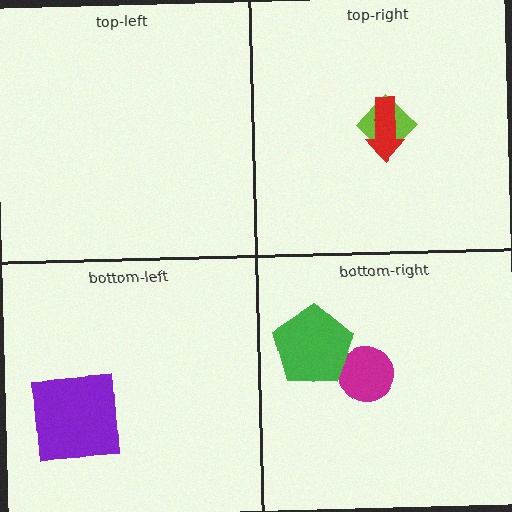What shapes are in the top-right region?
The lime diamond, the red arrow.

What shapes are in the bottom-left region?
The purple square.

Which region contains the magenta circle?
The bottom-right region.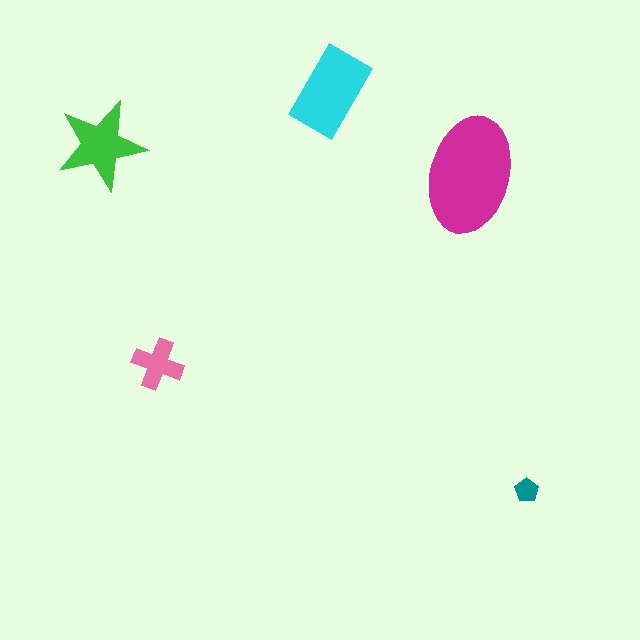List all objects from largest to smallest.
The magenta ellipse, the cyan rectangle, the green star, the pink cross, the teal pentagon.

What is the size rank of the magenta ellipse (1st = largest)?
1st.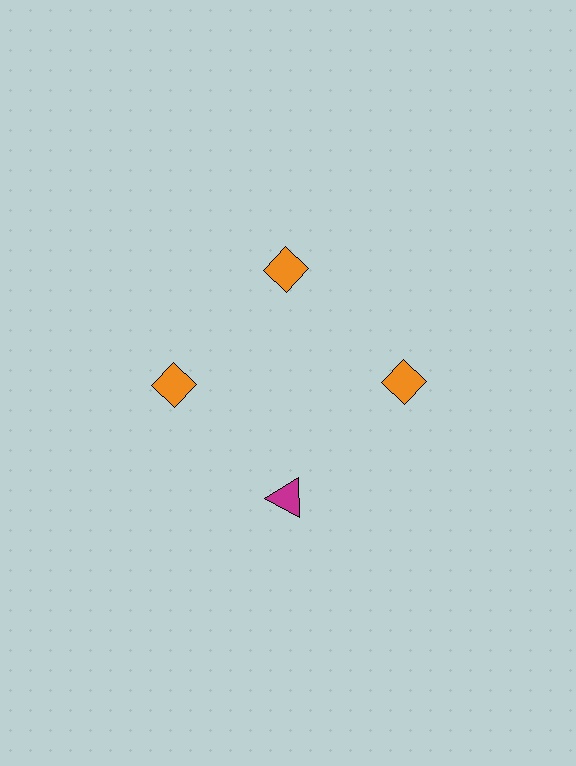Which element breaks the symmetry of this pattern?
The magenta triangle at roughly the 6 o'clock position breaks the symmetry. All other shapes are orange diamonds.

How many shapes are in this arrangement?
There are 4 shapes arranged in a ring pattern.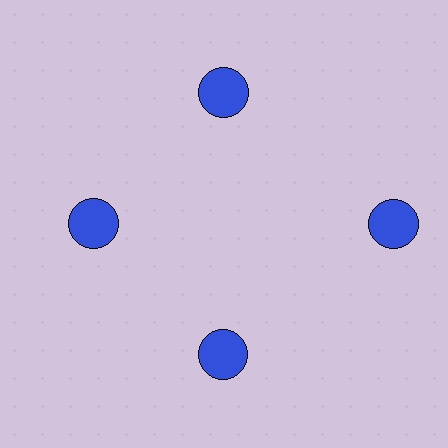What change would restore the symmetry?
The symmetry would be restored by moving it inward, back onto the ring so that all 4 circles sit at equal angles and equal distance from the center.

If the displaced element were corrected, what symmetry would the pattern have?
It would have 4-fold rotational symmetry — the pattern would map onto itself every 90 degrees.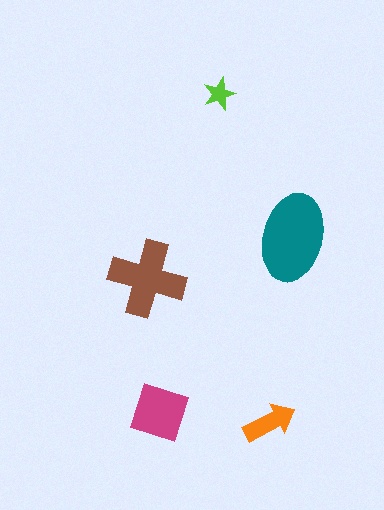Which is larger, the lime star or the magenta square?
The magenta square.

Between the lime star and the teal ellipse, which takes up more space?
The teal ellipse.